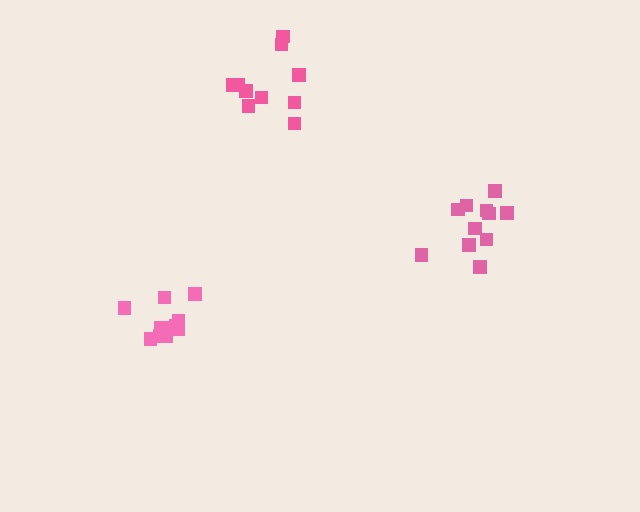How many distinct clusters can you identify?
There are 3 distinct clusters.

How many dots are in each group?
Group 1: 10 dots, Group 2: 11 dots, Group 3: 11 dots (32 total).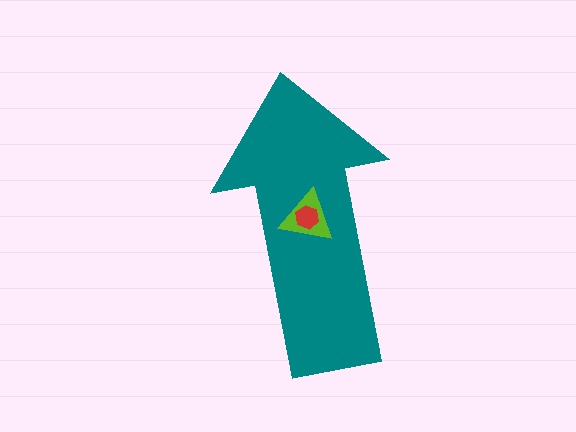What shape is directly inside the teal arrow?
The lime triangle.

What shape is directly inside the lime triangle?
The red hexagon.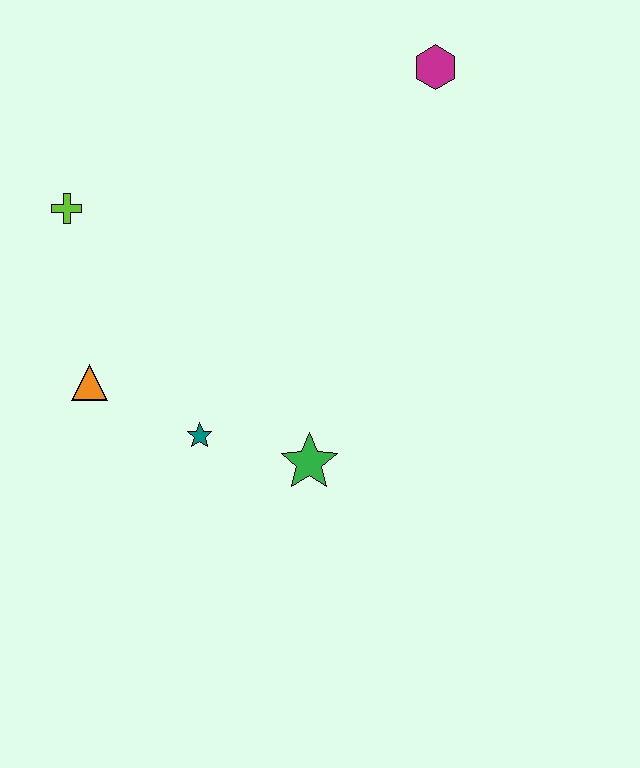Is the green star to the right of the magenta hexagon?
No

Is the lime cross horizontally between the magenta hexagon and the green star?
No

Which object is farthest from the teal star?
The magenta hexagon is farthest from the teal star.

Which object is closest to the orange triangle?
The teal star is closest to the orange triangle.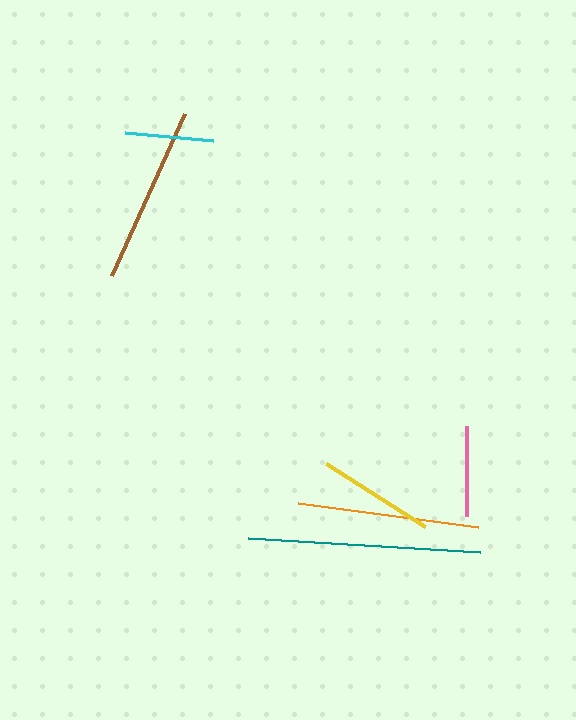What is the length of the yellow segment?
The yellow segment is approximately 117 pixels long.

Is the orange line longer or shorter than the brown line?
The orange line is longer than the brown line.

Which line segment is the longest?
The teal line is the longest at approximately 233 pixels.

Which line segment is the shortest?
The cyan line is the shortest at approximately 87 pixels.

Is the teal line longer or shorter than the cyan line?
The teal line is longer than the cyan line.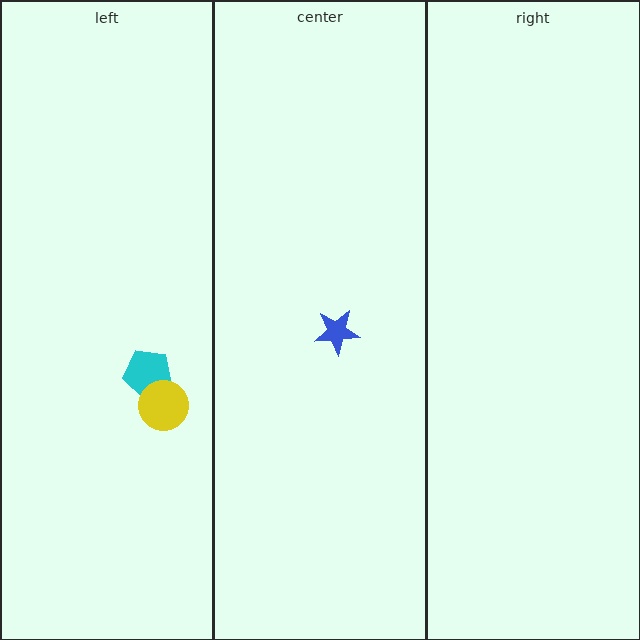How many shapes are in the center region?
1.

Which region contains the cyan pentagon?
The left region.